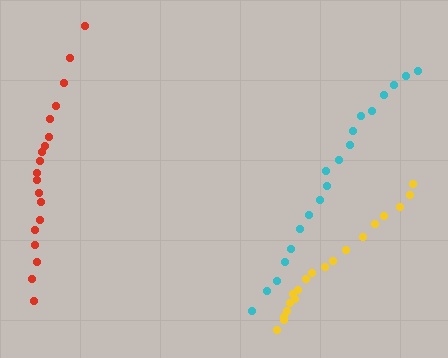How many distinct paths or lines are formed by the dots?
There are 3 distinct paths.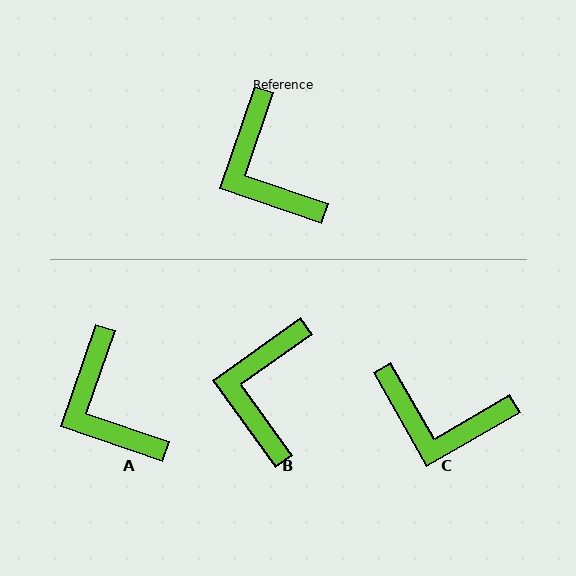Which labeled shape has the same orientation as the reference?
A.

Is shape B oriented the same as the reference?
No, it is off by about 36 degrees.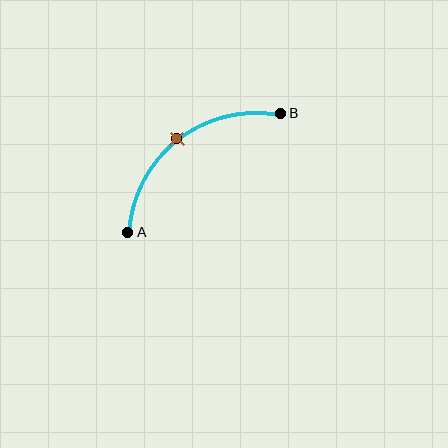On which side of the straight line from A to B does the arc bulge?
The arc bulges above and to the left of the straight line connecting A and B.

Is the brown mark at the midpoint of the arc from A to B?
Yes. The brown mark lies on the arc at equal arc-length from both A and B — it is the arc midpoint.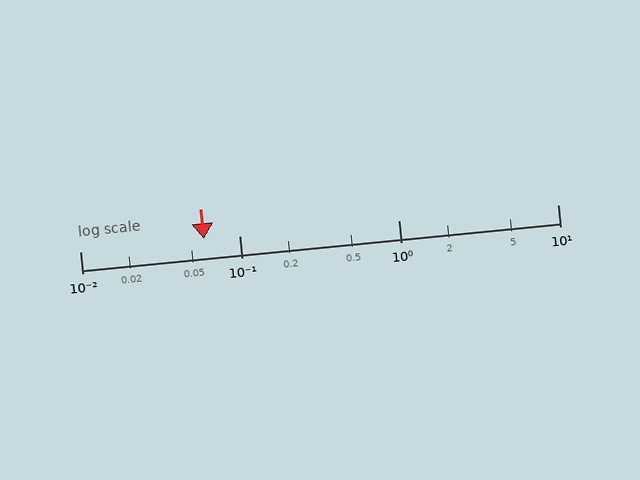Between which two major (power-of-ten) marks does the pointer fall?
The pointer is between 0.01 and 0.1.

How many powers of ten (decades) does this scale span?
The scale spans 3 decades, from 0.01 to 10.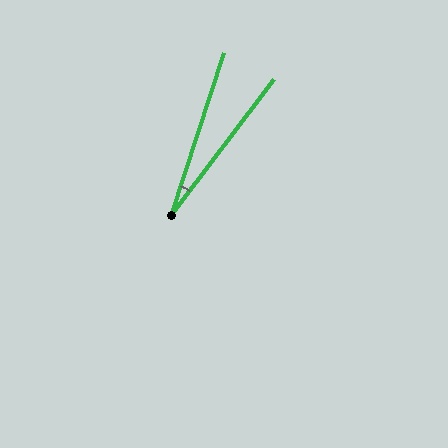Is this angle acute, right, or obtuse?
It is acute.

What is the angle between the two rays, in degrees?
Approximately 19 degrees.